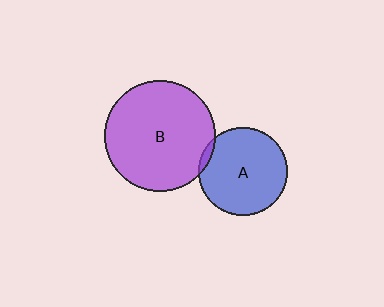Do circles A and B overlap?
Yes.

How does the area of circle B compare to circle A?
Approximately 1.6 times.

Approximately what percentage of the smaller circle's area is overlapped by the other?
Approximately 5%.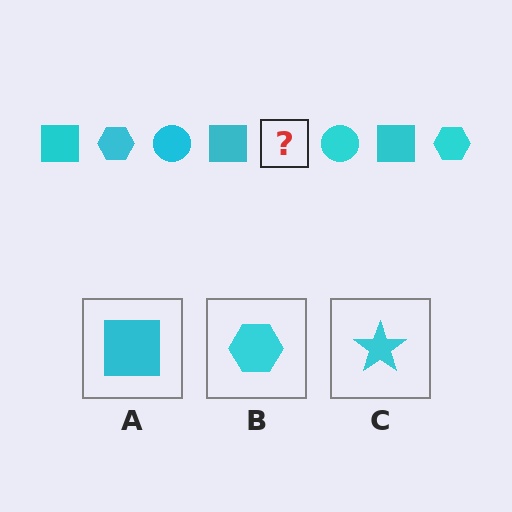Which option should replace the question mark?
Option B.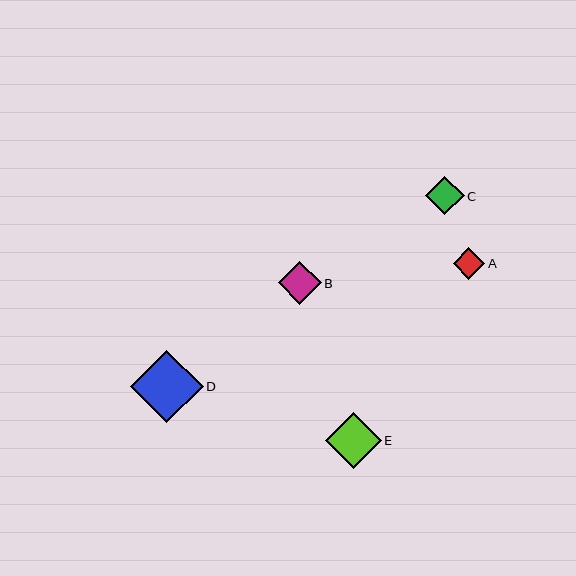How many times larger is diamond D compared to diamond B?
Diamond D is approximately 1.7 times the size of diamond B.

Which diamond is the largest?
Diamond D is the largest with a size of approximately 72 pixels.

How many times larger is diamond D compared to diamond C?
Diamond D is approximately 1.9 times the size of diamond C.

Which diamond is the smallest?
Diamond A is the smallest with a size of approximately 32 pixels.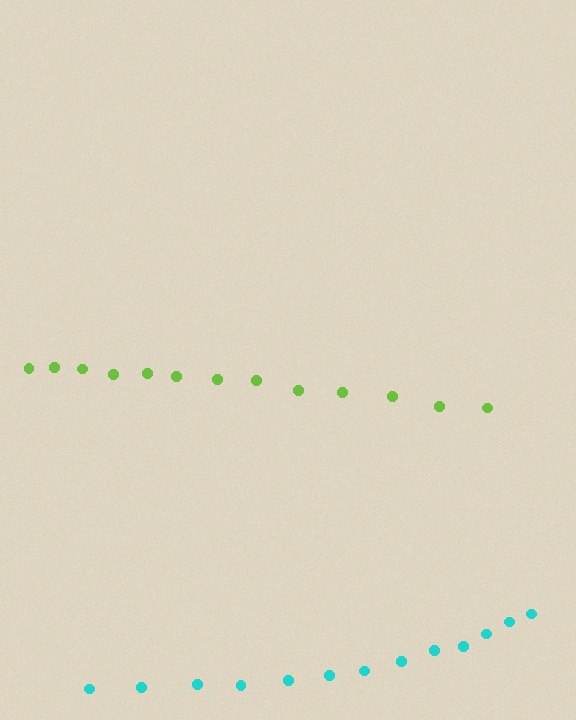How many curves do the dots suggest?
There are 2 distinct paths.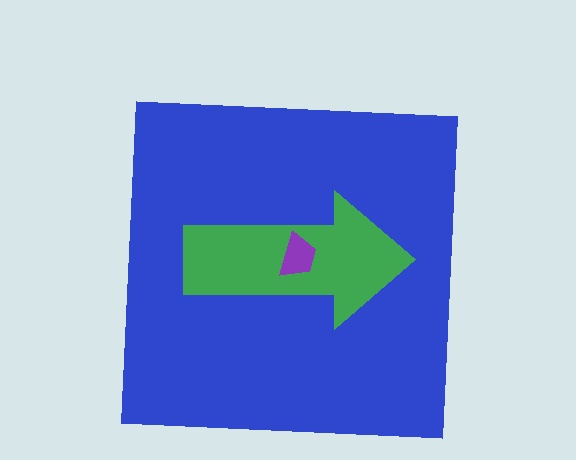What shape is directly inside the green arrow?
The purple trapezoid.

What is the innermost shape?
The purple trapezoid.